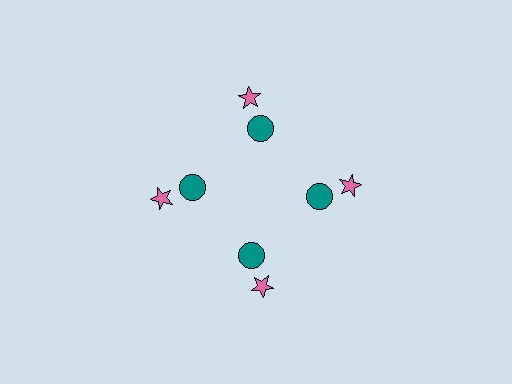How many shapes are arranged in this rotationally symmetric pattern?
There are 8 shapes, arranged in 4 groups of 2.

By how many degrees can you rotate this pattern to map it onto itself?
The pattern maps onto itself every 90 degrees of rotation.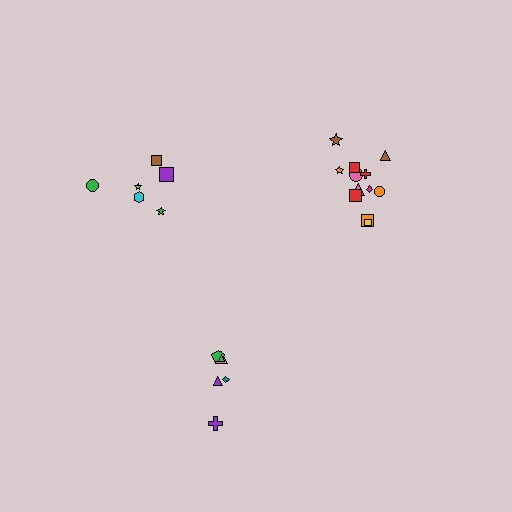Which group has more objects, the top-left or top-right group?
The top-right group.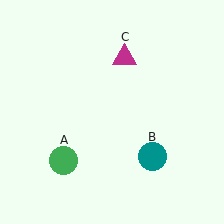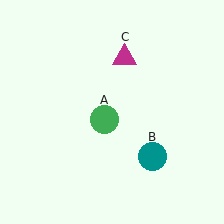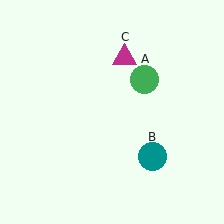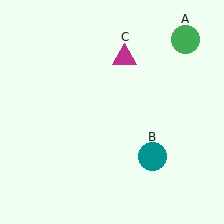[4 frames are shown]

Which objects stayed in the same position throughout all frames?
Teal circle (object B) and magenta triangle (object C) remained stationary.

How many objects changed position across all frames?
1 object changed position: green circle (object A).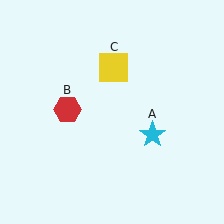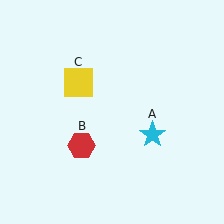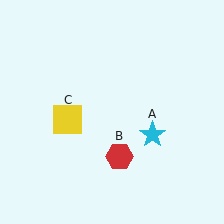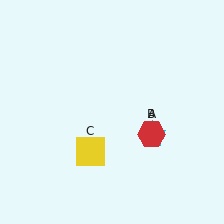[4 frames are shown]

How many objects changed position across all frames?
2 objects changed position: red hexagon (object B), yellow square (object C).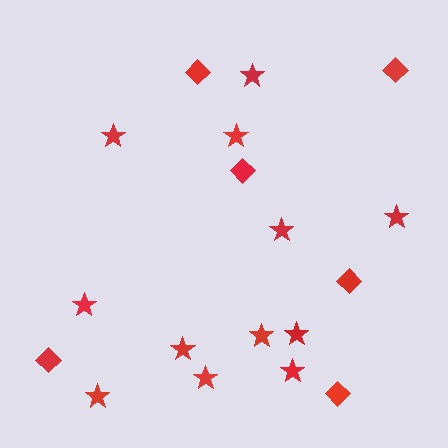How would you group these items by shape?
There are 2 groups: one group of diamonds (6) and one group of stars (12).